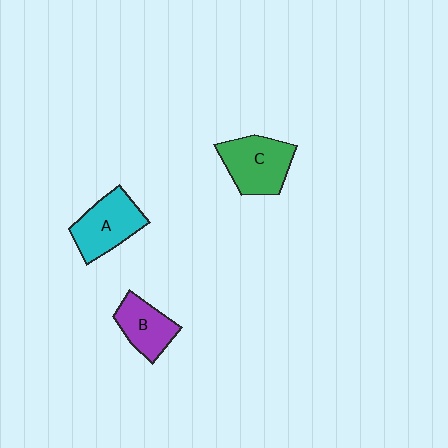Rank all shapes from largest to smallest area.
From largest to smallest: C (green), A (cyan), B (purple).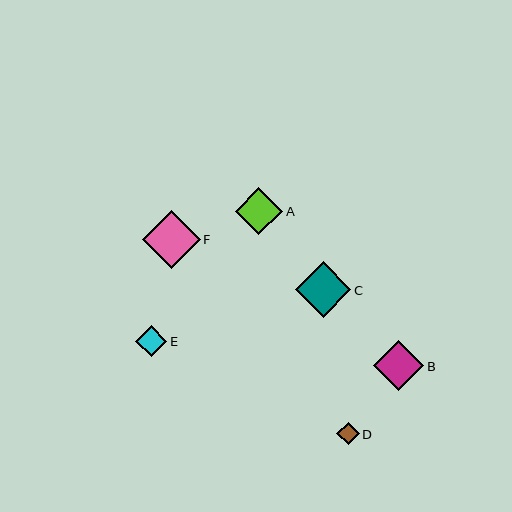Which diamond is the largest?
Diamond F is the largest with a size of approximately 58 pixels.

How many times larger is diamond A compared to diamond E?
Diamond A is approximately 1.5 times the size of diamond E.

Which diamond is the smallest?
Diamond D is the smallest with a size of approximately 22 pixels.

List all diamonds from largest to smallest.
From largest to smallest: F, C, B, A, E, D.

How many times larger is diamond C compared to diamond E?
Diamond C is approximately 1.8 times the size of diamond E.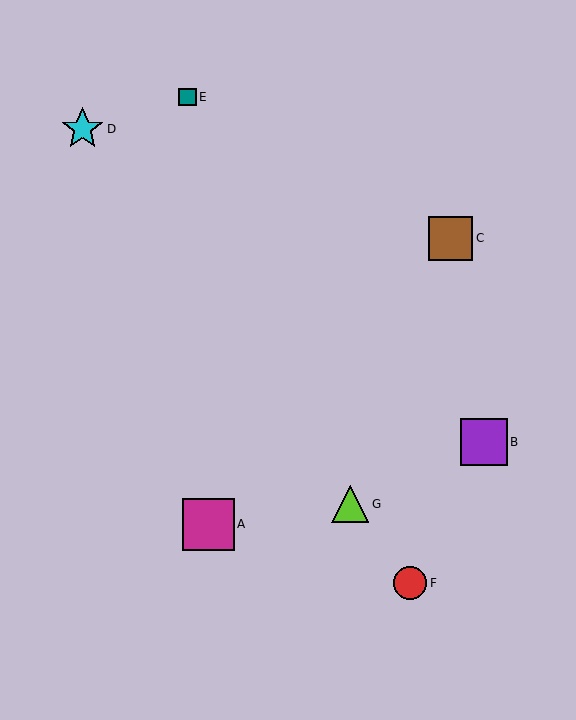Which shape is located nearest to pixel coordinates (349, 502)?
The lime triangle (labeled G) at (350, 504) is nearest to that location.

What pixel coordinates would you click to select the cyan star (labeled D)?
Click at (83, 129) to select the cyan star D.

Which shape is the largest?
The magenta square (labeled A) is the largest.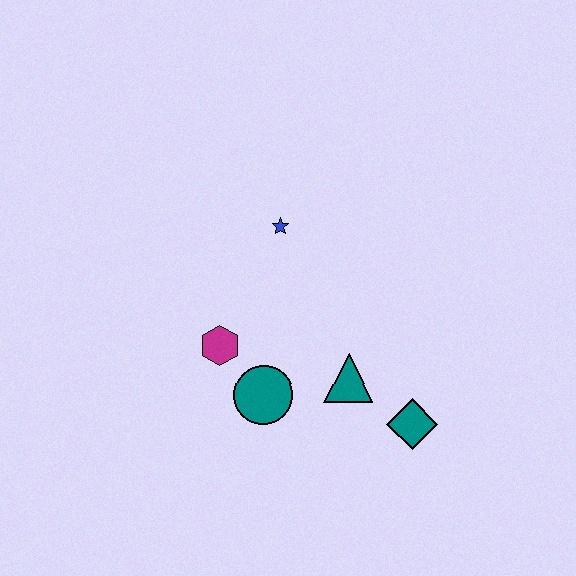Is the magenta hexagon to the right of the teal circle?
No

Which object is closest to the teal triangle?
The teal diamond is closest to the teal triangle.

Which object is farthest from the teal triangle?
The blue star is farthest from the teal triangle.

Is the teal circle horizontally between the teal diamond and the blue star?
No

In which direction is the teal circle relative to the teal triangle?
The teal circle is to the left of the teal triangle.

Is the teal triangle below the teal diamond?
No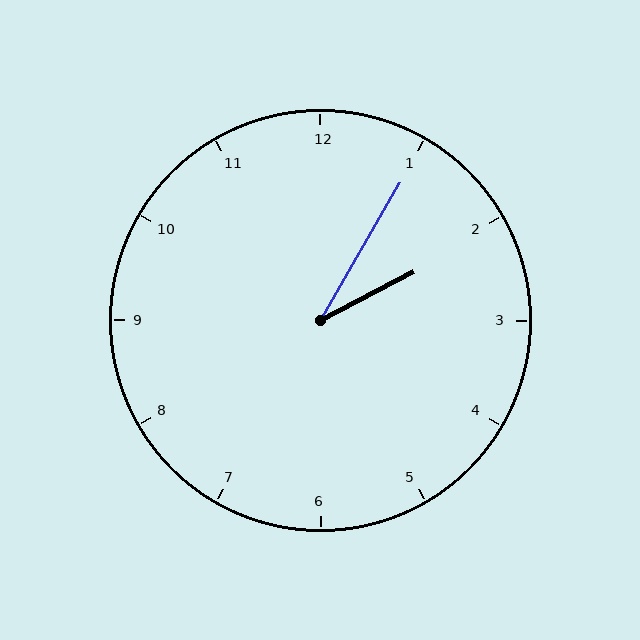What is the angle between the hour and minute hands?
Approximately 32 degrees.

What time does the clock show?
2:05.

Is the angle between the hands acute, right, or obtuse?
It is acute.